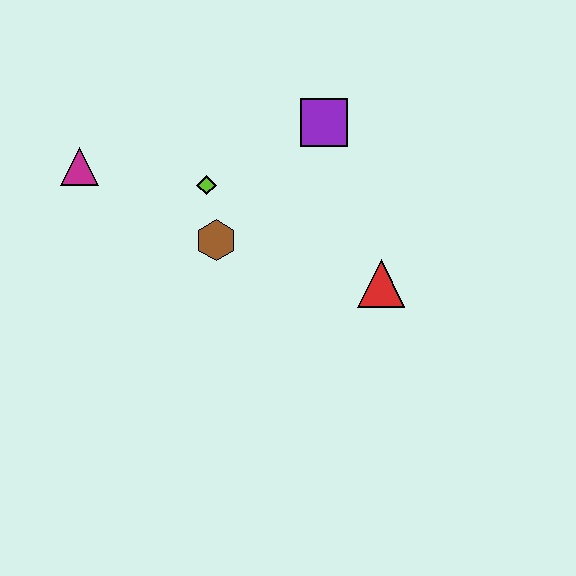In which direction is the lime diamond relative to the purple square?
The lime diamond is to the left of the purple square.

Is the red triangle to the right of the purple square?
Yes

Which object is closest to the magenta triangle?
The lime diamond is closest to the magenta triangle.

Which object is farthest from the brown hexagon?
The red triangle is farthest from the brown hexagon.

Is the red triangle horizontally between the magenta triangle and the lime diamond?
No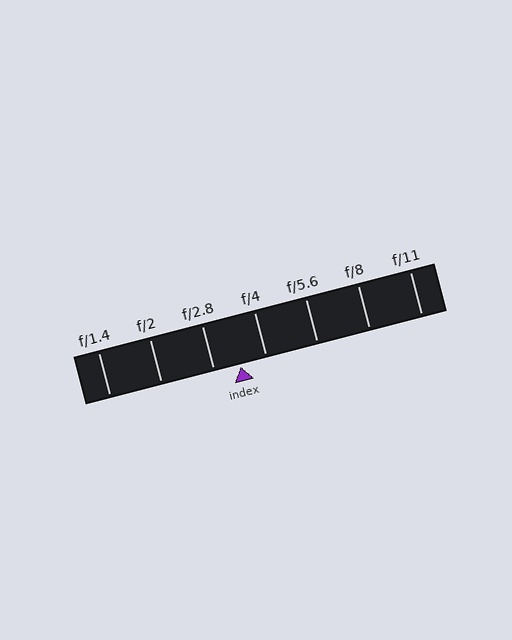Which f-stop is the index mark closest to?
The index mark is closest to f/4.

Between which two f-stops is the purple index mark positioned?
The index mark is between f/2.8 and f/4.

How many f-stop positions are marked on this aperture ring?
There are 7 f-stop positions marked.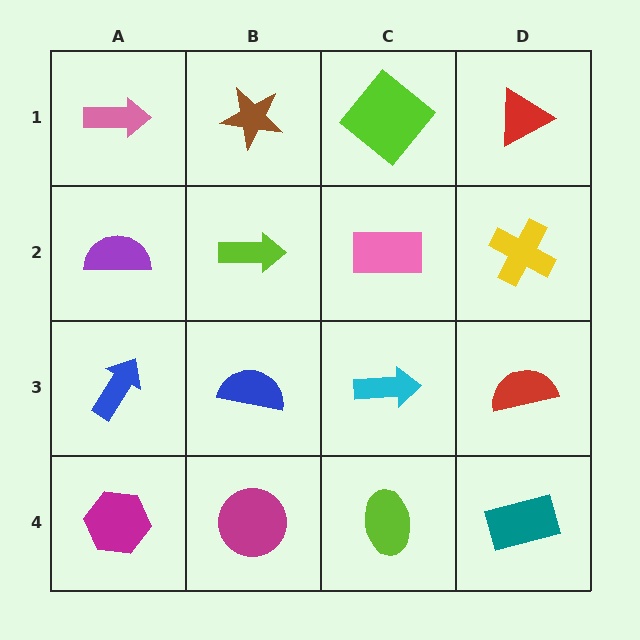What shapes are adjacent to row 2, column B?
A brown star (row 1, column B), a blue semicircle (row 3, column B), a purple semicircle (row 2, column A), a pink rectangle (row 2, column C).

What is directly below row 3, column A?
A magenta hexagon.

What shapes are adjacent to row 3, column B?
A lime arrow (row 2, column B), a magenta circle (row 4, column B), a blue arrow (row 3, column A), a cyan arrow (row 3, column C).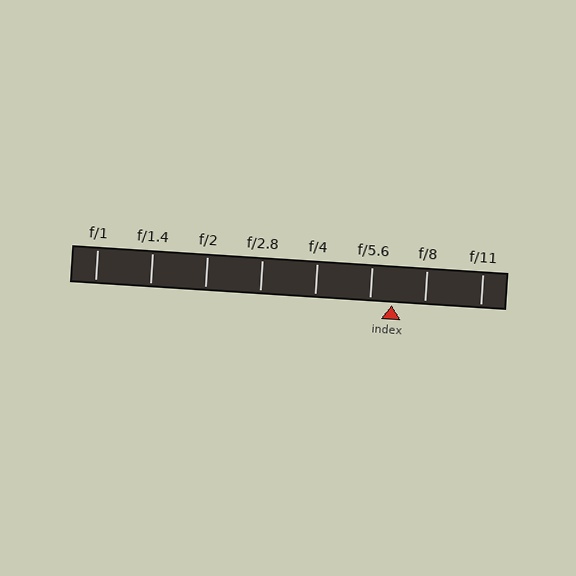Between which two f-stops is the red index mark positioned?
The index mark is between f/5.6 and f/8.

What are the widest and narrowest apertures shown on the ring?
The widest aperture shown is f/1 and the narrowest is f/11.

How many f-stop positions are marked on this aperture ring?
There are 8 f-stop positions marked.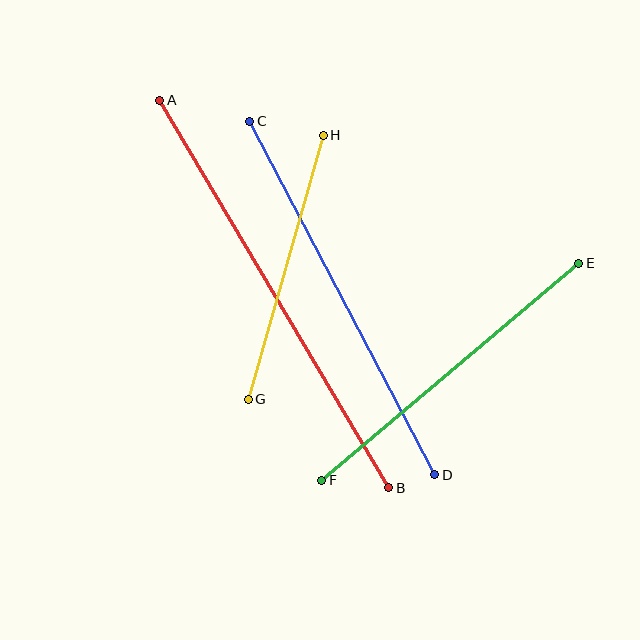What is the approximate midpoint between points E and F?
The midpoint is at approximately (450, 372) pixels.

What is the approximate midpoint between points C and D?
The midpoint is at approximately (342, 298) pixels.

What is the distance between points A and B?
The distance is approximately 450 pixels.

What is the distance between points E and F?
The distance is approximately 336 pixels.